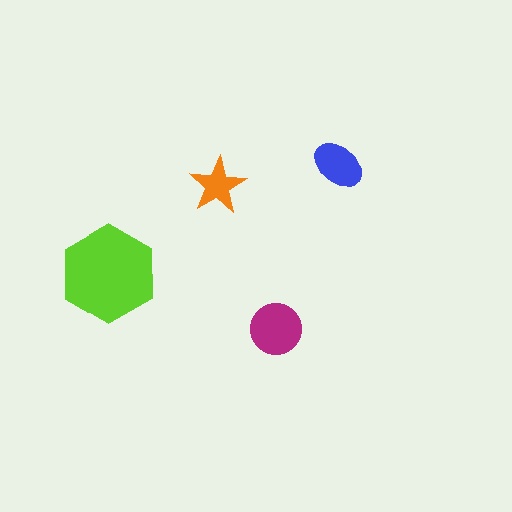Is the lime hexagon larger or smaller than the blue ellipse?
Larger.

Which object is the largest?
The lime hexagon.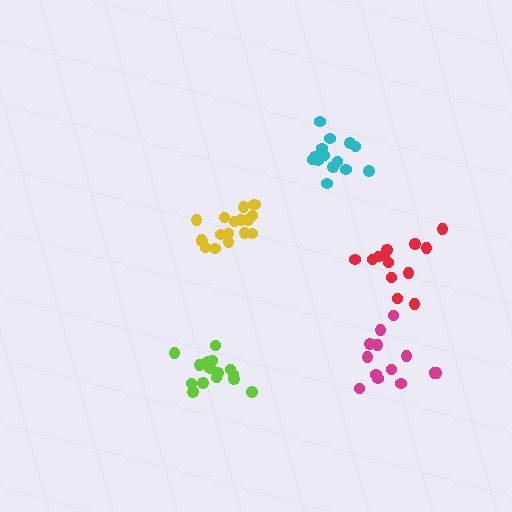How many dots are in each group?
Group 1: 14 dots, Group 2: 18 dots, Group 3: 15 dots, Group 4: 13 dots, Group 5: 15 dots (75 total).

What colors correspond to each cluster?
The clusters are colored: magenta, yellow, lime, red, cyan.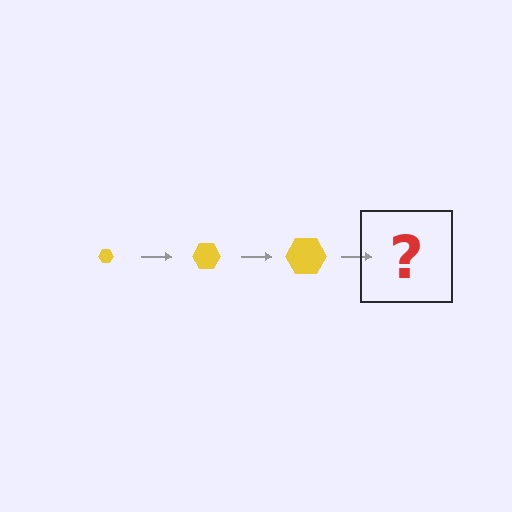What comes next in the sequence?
The next element should be a yellow hexagon, larger than the previous one.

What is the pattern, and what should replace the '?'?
The pattern is that the hexagon gets progressively larger each step. The '?' should be a yellow hexagon, larger than the previous one.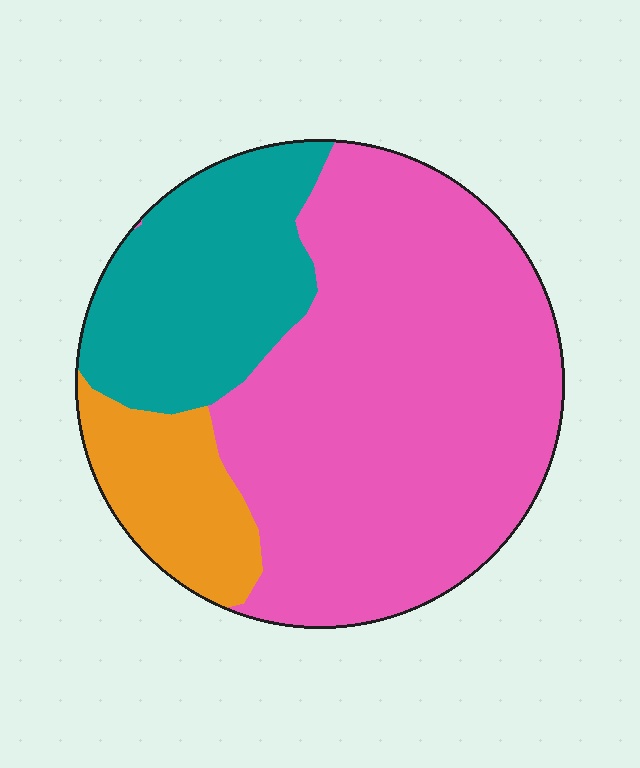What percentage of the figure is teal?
Teal takes up between a sixth and a third of the figure.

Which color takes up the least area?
Orange, at roughly 15%.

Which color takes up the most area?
Pink, at roughly 65%.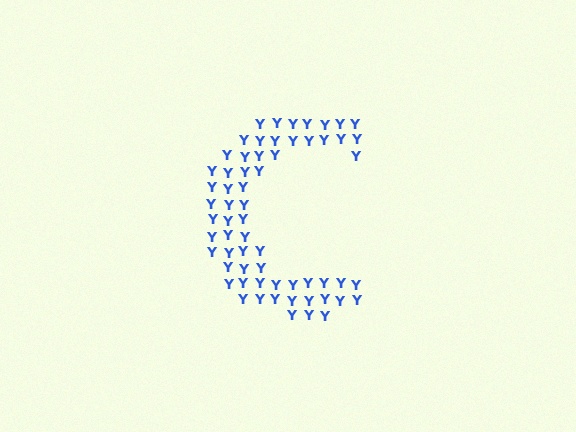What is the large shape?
The large shape is the letter C.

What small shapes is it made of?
It is made of small letter Y's.